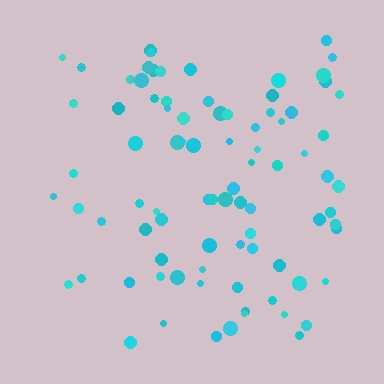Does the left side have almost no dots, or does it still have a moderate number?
Still a moderate number, just noticeably fewer than the right.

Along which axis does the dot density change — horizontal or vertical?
Horizontal.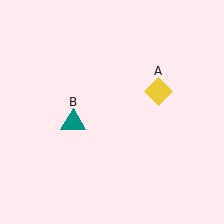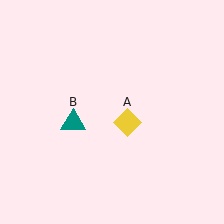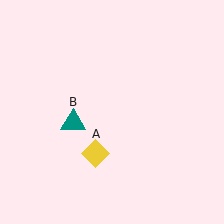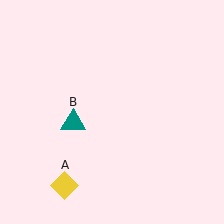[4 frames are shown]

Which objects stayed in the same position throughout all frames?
Teal triangle (object B) remained stationary.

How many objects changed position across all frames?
1 object changed position: yellow diamond (object A).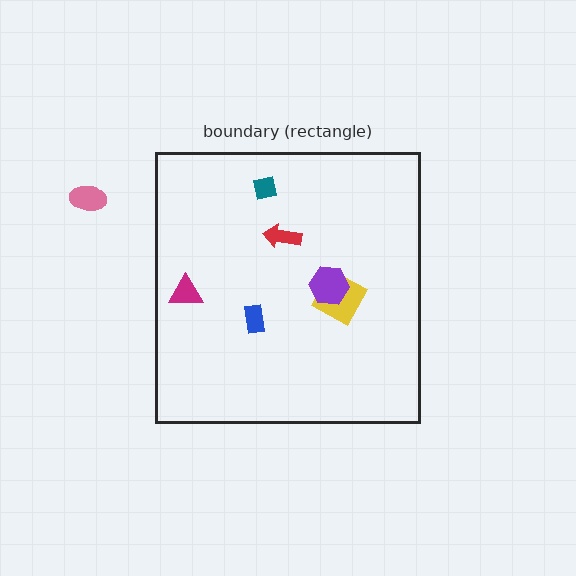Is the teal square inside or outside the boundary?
Inside.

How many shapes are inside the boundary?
6 inside, 1 outside.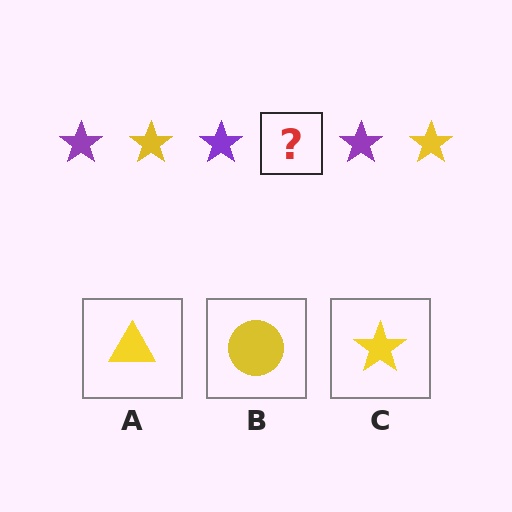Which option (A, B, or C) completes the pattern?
C.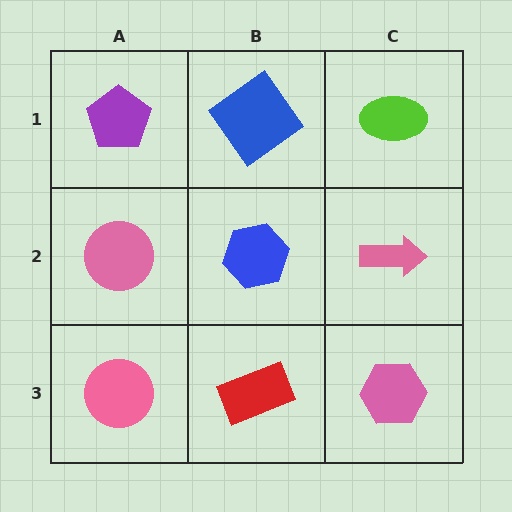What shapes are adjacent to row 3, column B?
A blue hexagon (row 2, column B), a pink circle (row 3, column A), a pink hexagon (row 3, column C).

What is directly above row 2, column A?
A purple pentagon.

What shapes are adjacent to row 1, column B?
A blue hexagon (row 2, column B), a purple pentagon (row 1, column A), a lime ellipse (row 1, column C).